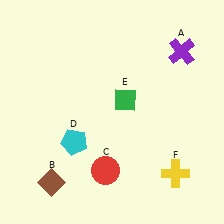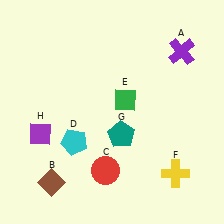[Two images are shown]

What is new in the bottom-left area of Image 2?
A purple diamond (H) was added in the bottom-left area of Image 2.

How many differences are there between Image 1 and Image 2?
There are 2 differences between the two images.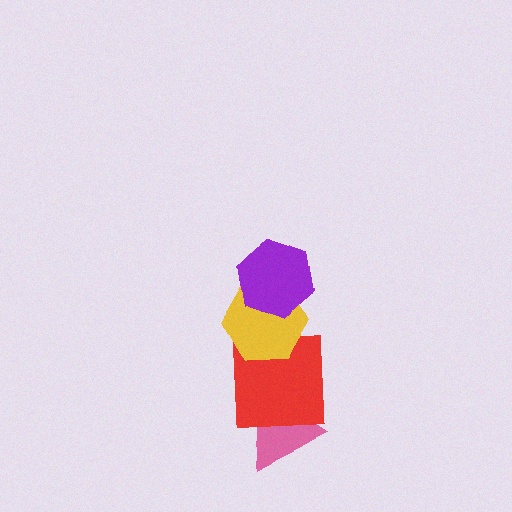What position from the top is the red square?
The red square is 3rd from the top.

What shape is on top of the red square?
The yellow hexagon is on top of the red square.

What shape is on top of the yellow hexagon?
The purple hexagon is on top of the yellow hexagon.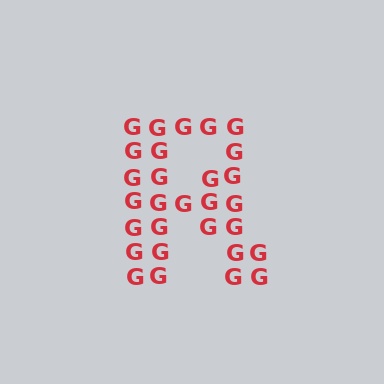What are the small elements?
The small elements are letter G's.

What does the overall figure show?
The overall figure shows the letter R.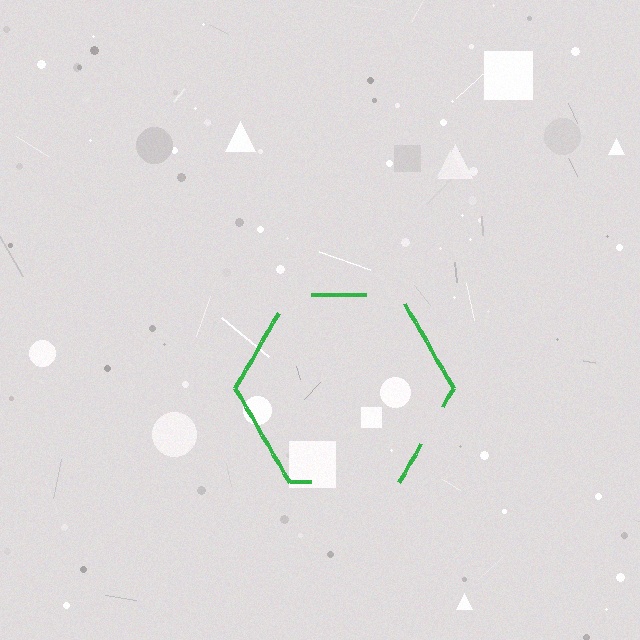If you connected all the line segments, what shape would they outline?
They would outline a hexagon.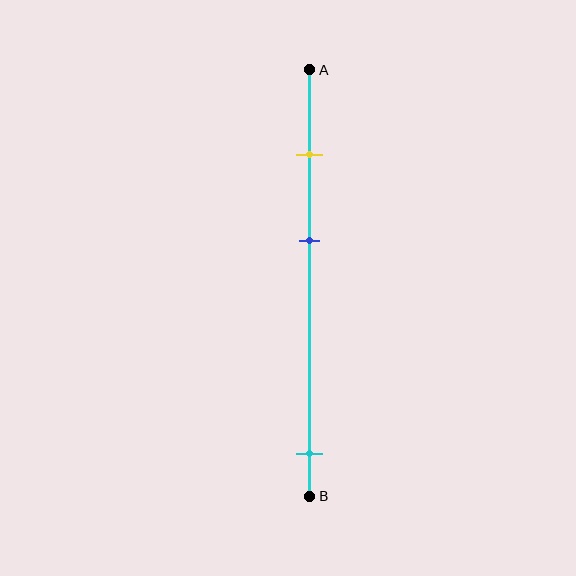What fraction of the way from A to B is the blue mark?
The blue mark is approximately 40% (0.4) of the way from A to B.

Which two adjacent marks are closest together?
The yellow and blue marks are the closest adjacent pair.